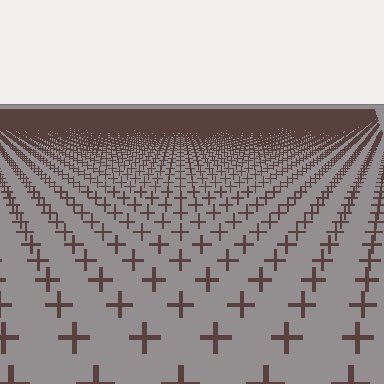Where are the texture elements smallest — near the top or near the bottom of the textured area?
Near the top.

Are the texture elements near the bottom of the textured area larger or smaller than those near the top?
Larger. Near the bottom, elements are closer to the viewer and appear at a bigger on-screen size.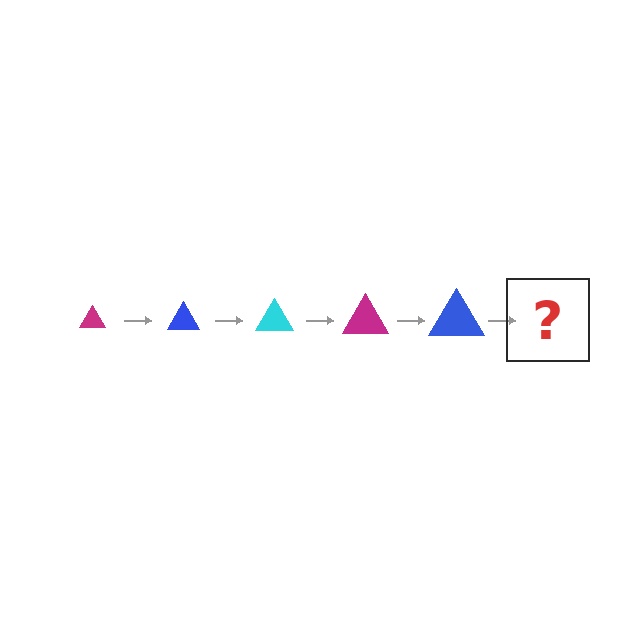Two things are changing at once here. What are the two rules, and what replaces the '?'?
The two rules are that the triangle grows larger each step and the color cycles through magenta, blue, and cyan. The '?' should be a cyan triangle, larger than the previous one.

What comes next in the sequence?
The next element should be a cyan triangle, larger than the previous one.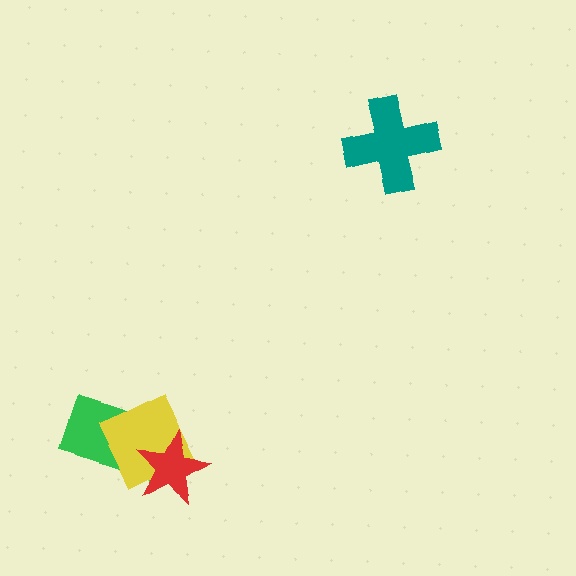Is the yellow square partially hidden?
Yes, it is partially covered by another shape.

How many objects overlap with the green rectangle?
2 objects overlap with the green rectangle.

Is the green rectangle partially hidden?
Yes, it is partially covered by another shape.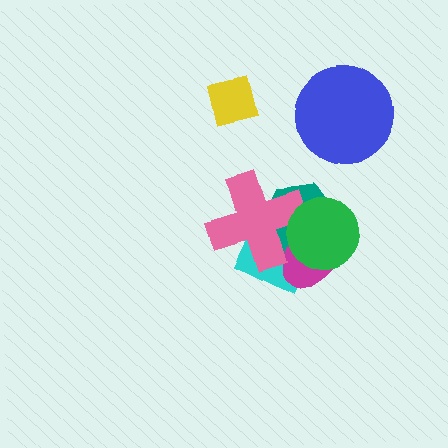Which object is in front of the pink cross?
The green circle is in front of the pink cross.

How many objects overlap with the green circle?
4 objects overlap with the green circle.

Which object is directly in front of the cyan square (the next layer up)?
The teal hexagon is directly in front of the cyan square.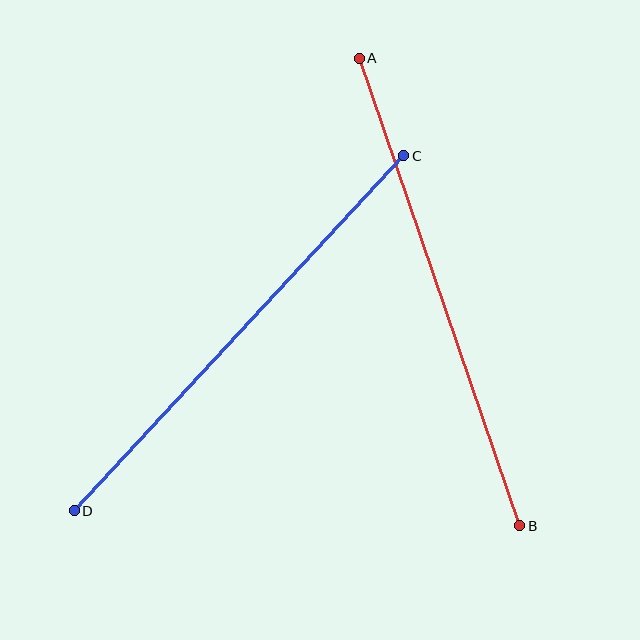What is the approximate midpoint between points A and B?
The midpoint is at approximately (439, 292) pixels.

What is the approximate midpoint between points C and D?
The midpoint is at approximately (239, 333) pixels.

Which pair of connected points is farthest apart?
Points A and B are farthest apart.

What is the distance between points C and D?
The distance is approximately 485 pixels.